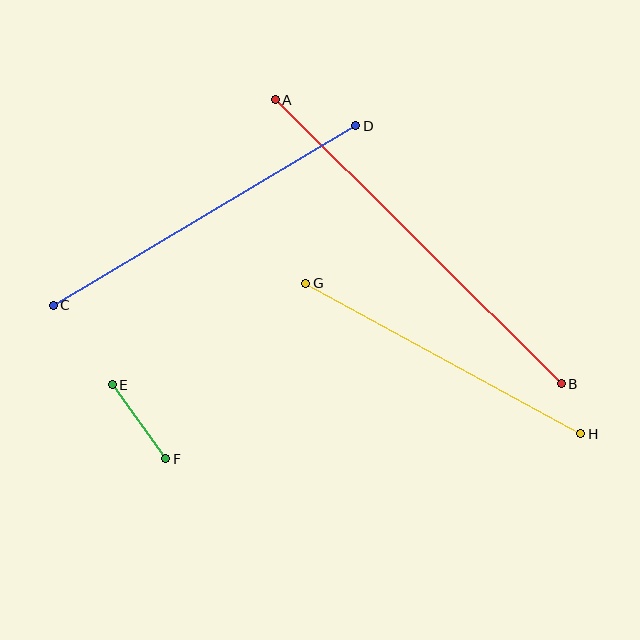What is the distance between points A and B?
The distance is approximately 403 pixels.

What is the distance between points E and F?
The distance is approximately 91 pixels.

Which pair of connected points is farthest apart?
Points A and B are farthest apart.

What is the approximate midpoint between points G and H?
The midpoint is at approximately (443, 358) pixels.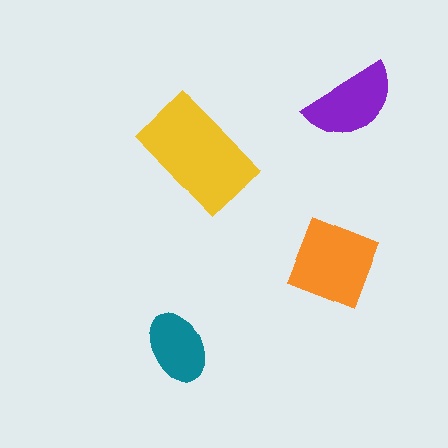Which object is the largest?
The yellow rectangle.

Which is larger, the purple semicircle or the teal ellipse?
The purple semicircle.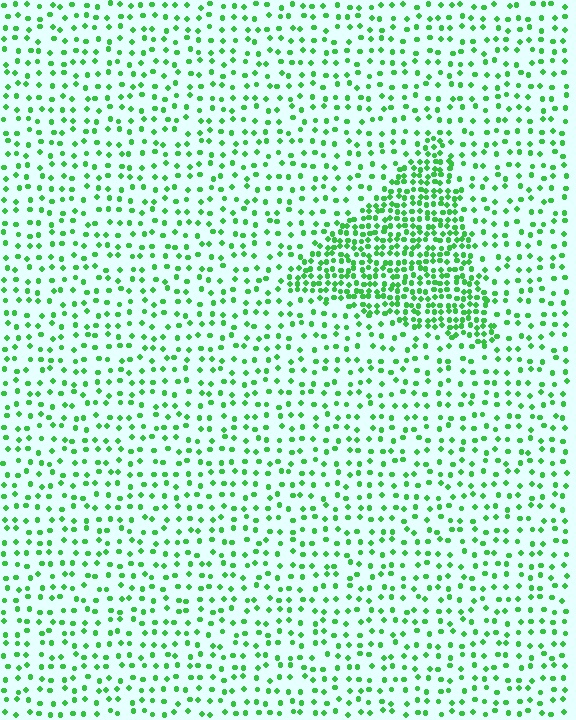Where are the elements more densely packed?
The elements are more densely packed inside the triangle boundary.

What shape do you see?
I see a triangle.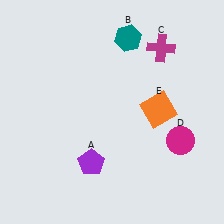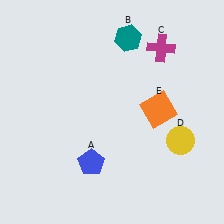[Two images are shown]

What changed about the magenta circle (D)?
In Image 1, D is magenta. In Image 2, it changed to yellow.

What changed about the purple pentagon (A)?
In Image 1, A is purple. In Image 2, it changed to blue.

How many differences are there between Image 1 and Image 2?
There are 2 differences between the two images.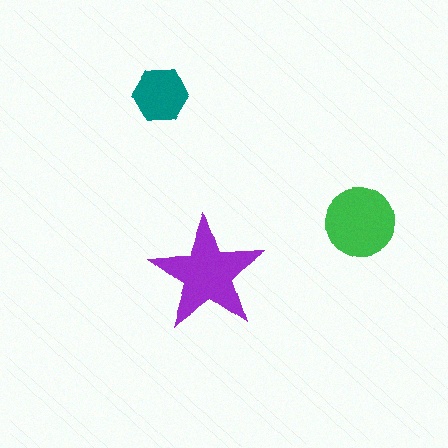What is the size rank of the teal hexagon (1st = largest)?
3rd.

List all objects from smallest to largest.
The teal hexagon, the green circle, the purple star.